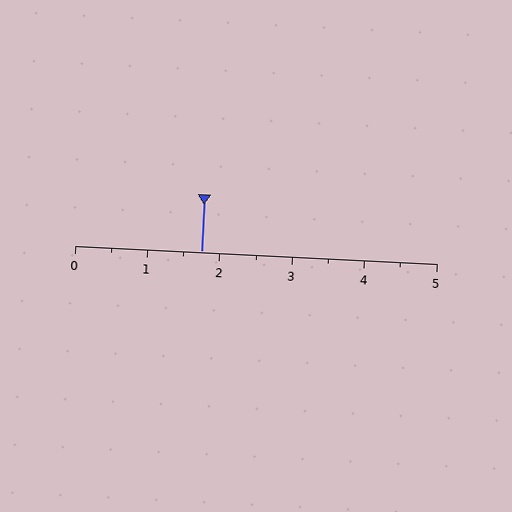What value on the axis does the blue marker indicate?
The marker indicates approximately 1.8.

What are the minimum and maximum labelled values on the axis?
The axis runs from 0 to 5.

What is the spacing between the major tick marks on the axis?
The major ticks are spaced 1 apart.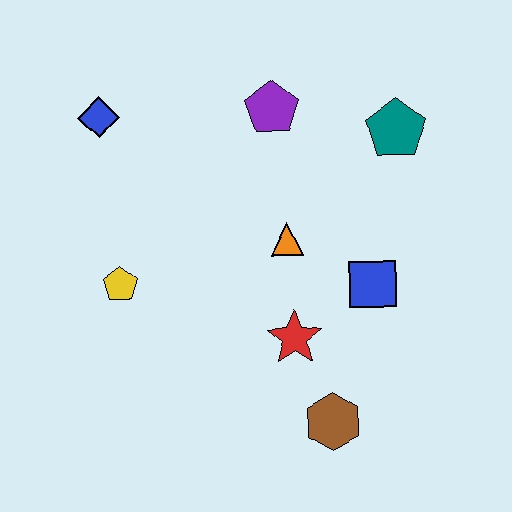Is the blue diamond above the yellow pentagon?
Yes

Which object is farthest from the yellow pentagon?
The teal pentagon is farthest from the yellow pentagon.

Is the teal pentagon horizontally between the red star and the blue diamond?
No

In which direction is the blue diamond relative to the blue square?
The blue diamond is to the left of the blue square.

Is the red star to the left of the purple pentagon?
No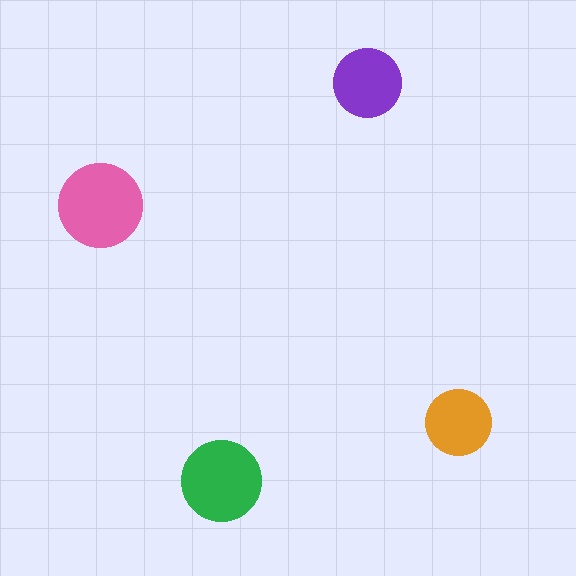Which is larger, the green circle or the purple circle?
The green one.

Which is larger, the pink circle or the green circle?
The pink one.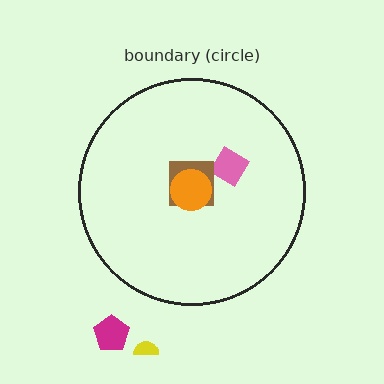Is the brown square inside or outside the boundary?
Inside.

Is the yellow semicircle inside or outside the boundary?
Outside.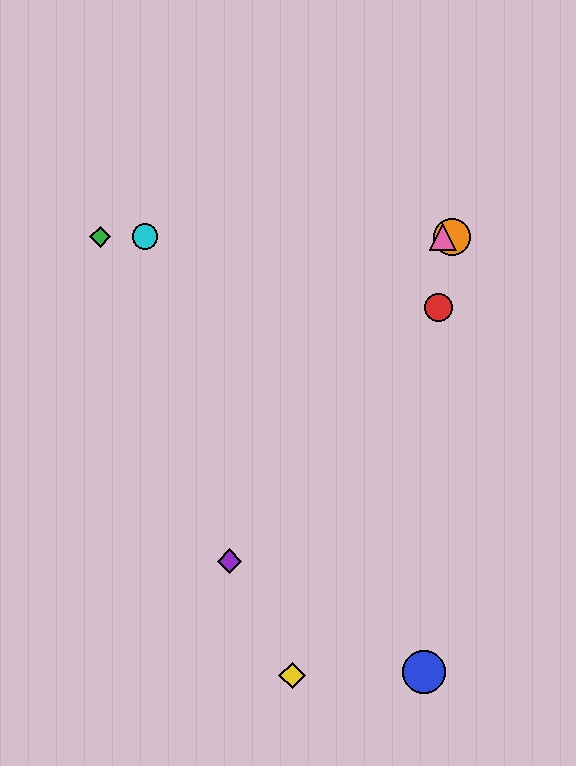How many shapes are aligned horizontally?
4 shapes (the green diamond, the orange circle, the cyan circle, the pink triangle) are aligned horizontally.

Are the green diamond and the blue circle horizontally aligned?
No, the green diamond is at y≈237 and the blue circle is at y≈672.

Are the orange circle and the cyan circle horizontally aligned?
Yes, both are at y≈237.